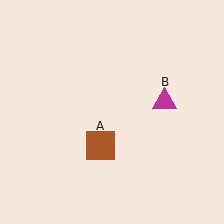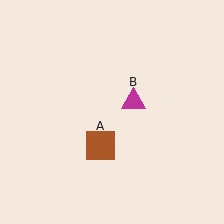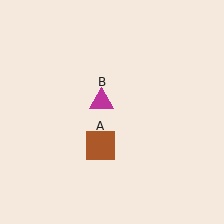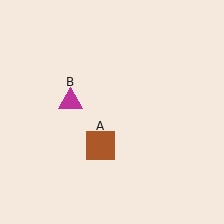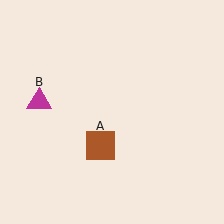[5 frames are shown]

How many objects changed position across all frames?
1 object changed position: magenta triangle (object B).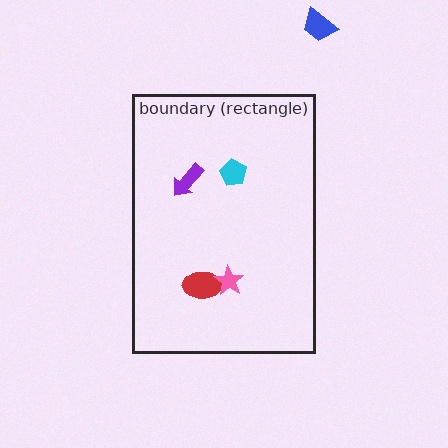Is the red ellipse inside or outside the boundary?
Inside.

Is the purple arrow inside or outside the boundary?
Inside.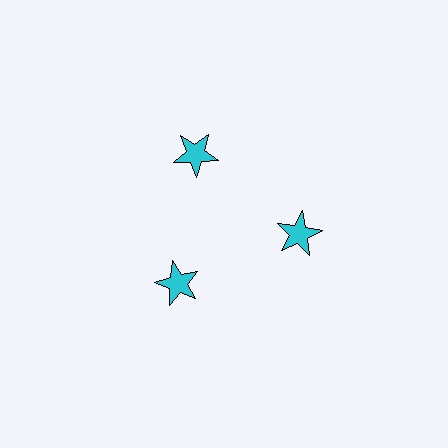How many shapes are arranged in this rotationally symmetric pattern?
There are 3 shapes, arranged in 3 groups of 1.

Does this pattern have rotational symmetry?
Yes, this pattern has 3-fold rotational symmetry. It looks the same after rotating 120 degrees around the center.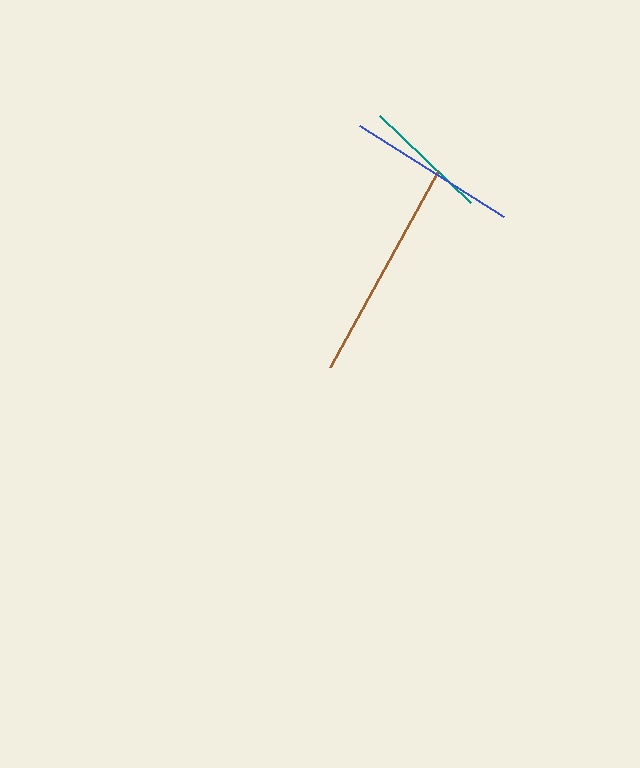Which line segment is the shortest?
The teal line is the shortest at approximately 127 pixels.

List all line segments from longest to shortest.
From longest to shortest: brown, blue, teal.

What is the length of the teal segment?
The teal segment is approximately 127 pixels long.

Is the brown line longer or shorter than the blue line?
The brown line is longer than the blue line.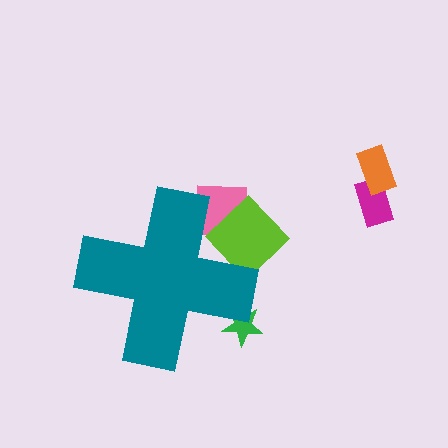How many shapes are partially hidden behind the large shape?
3 shapes are partially hidden.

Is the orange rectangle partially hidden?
No, the orange rectangle is fully visible.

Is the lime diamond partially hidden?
Yes, the lime diamond is partially hidden behind the teal cross.